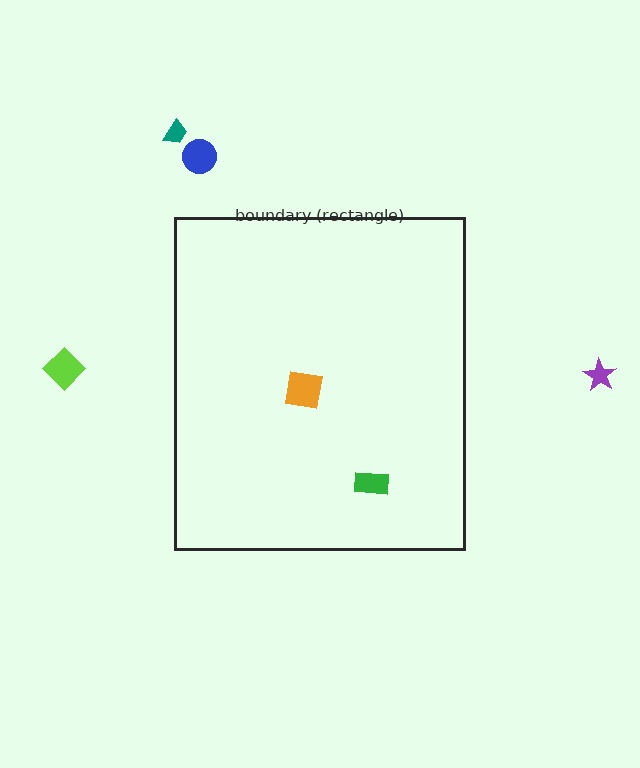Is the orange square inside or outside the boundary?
Inside.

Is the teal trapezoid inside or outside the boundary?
Outside.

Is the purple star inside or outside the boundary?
Outside.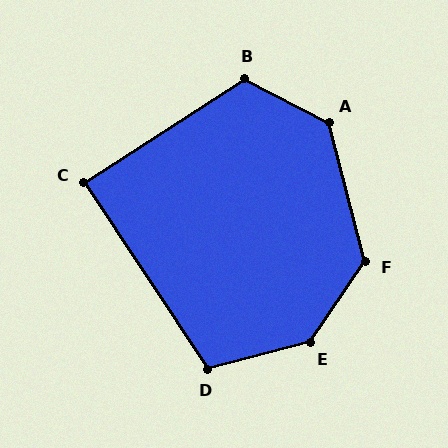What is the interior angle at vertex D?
Approximately 109 degrees (obtuse).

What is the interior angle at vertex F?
Approximately 131 degrees (obtuse).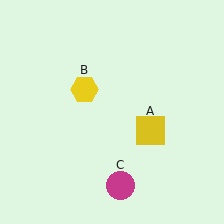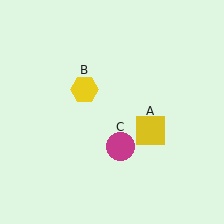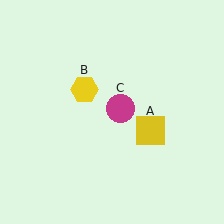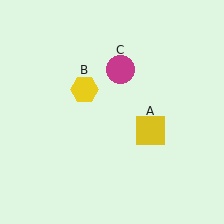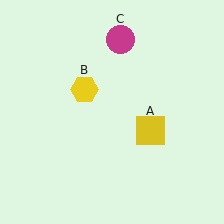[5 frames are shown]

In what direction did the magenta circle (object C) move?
The magenta circle (object C) moved up.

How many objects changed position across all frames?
1 object changed position: magenta circle (object C).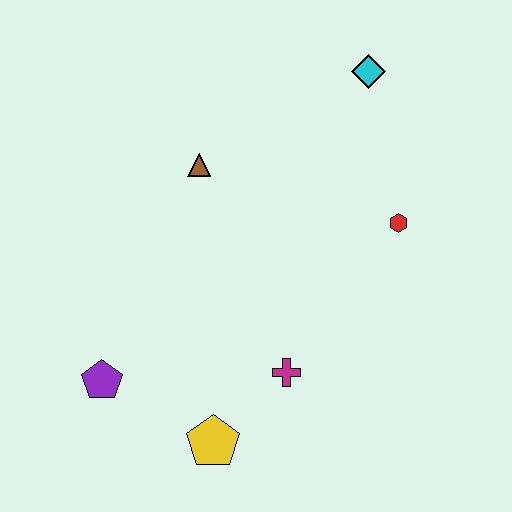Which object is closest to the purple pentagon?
The yellow pentagon is closest to the purple pentagon.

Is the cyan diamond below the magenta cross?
No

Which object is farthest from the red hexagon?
The purple pentagon is farthest from the red hexagon.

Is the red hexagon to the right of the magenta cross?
Yes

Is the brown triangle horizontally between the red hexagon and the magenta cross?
No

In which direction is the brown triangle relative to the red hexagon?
The brown triangle is to the left of the red hexagon.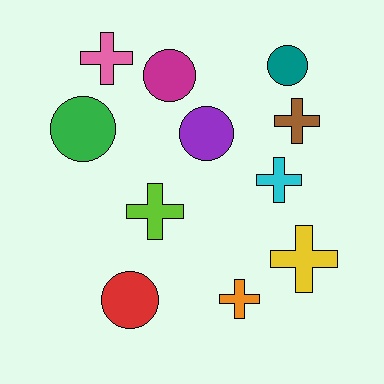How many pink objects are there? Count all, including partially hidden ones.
There is 1 pink object.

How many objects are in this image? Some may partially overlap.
There are 11 objects.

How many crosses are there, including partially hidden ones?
There are 6 crosses.